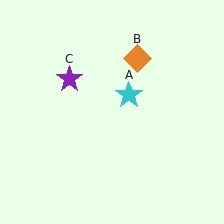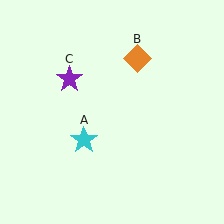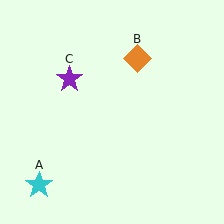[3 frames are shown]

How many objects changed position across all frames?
1 object changed position: cyan star (object A).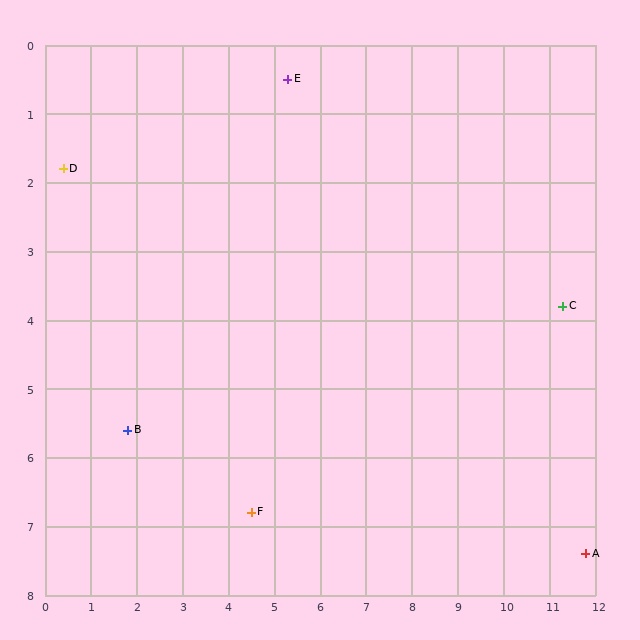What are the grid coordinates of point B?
Point B is at approximately (1.8, 5.6).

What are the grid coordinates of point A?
Point A is at approximately (11.8, 7.4).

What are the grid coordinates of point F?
Point F is at approximately (4.5, 6.8).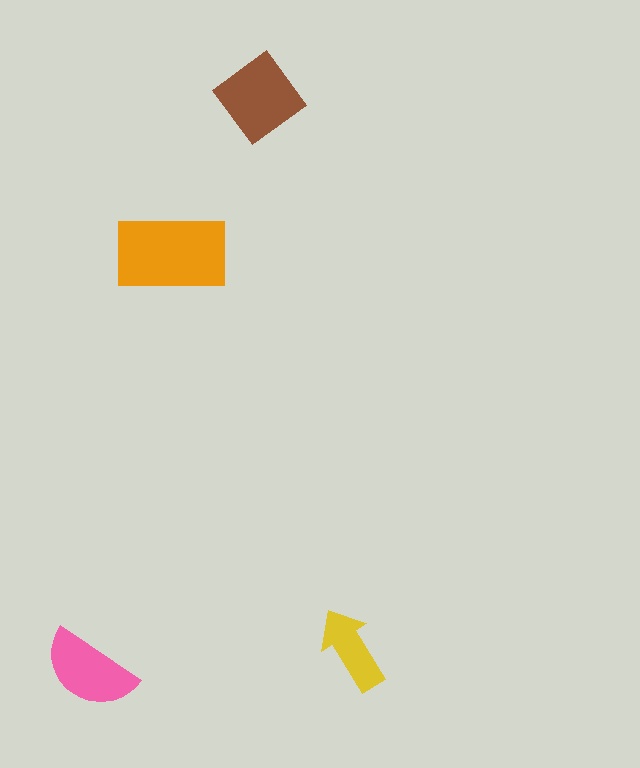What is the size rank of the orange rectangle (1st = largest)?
1st.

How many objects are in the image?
There are 4 objects in the image.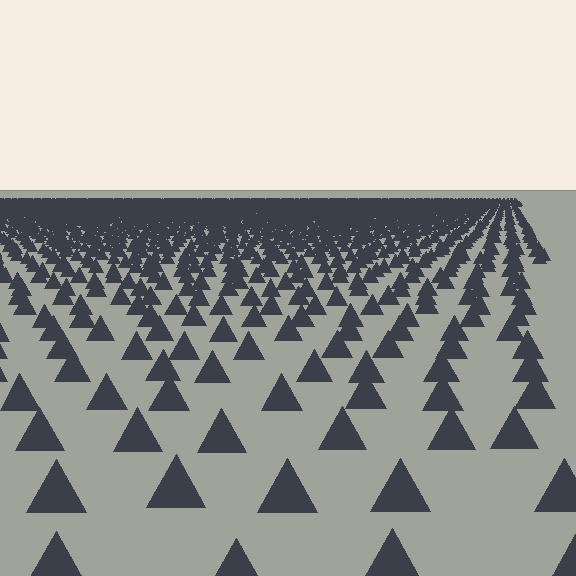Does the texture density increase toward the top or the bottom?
Density increases toward the top.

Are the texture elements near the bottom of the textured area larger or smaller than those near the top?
Larger. Near the bottom, elements are closer to the viewer and appear at a bigger on-screen size.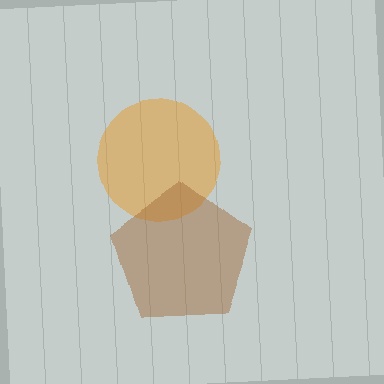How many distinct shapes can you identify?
There are 2 distinct shapes: an orange circle, a brown pentagon.